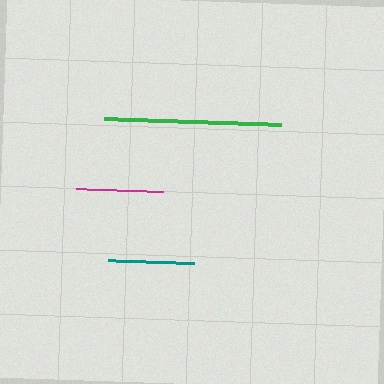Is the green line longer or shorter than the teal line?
The green line is longer than the teal line.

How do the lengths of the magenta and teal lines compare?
The magenta and teal lines are approximately the same length.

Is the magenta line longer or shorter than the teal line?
The magenta line is longer than the teal line.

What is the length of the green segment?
The green segment is approximately 177 pixels long.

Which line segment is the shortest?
The teal line is the shortest at approximately 86 pixels.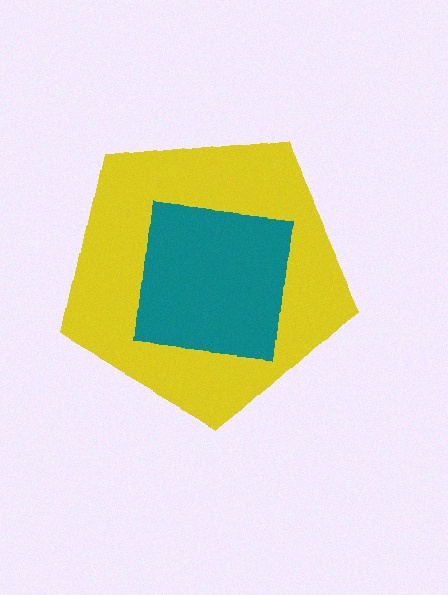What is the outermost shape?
The yellow pentagon.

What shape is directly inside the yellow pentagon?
The teal square.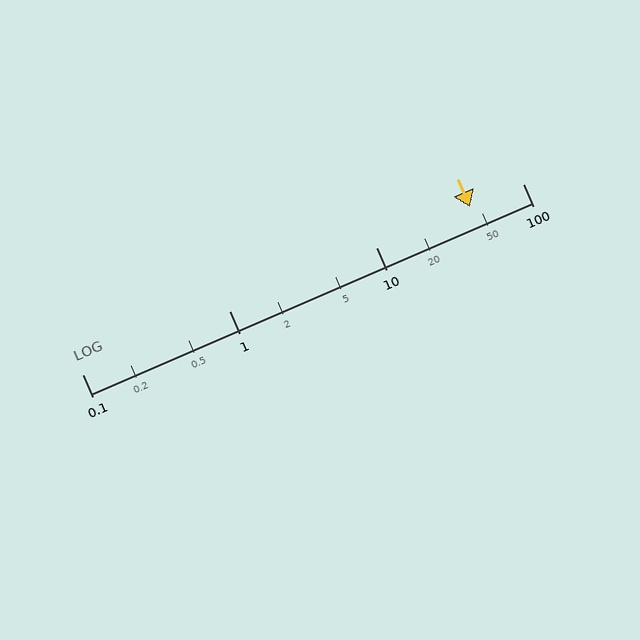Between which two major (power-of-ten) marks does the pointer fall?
The pointer is between 10 and 100.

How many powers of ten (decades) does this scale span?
The scale spans 3 decades, from 0.1 to 100.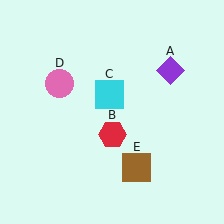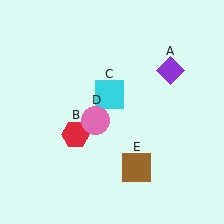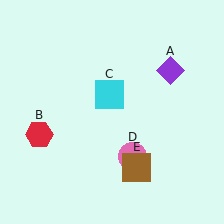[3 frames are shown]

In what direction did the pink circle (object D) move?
The pink circle (object D) moved down and to the right.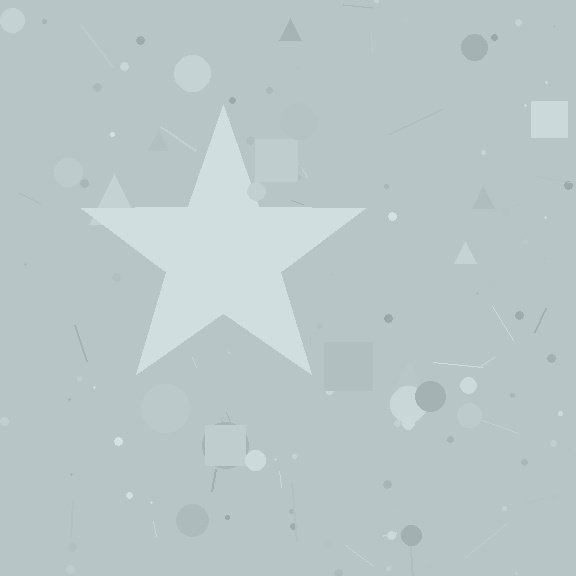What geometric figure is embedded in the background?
A star is embedded in the background.